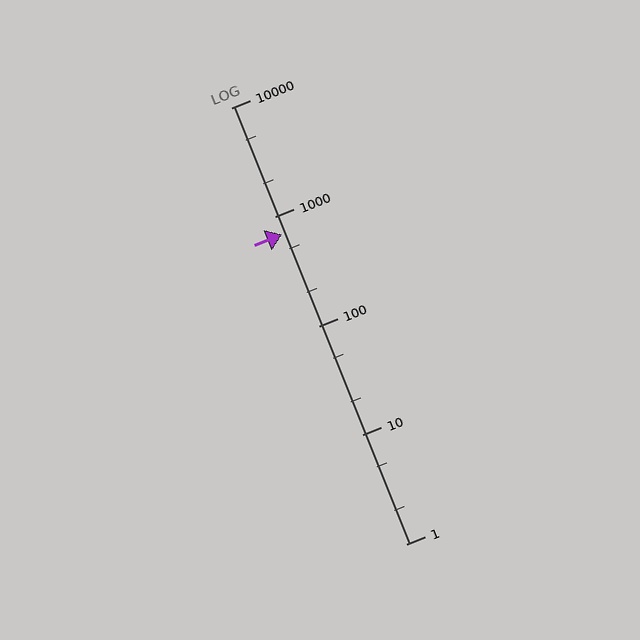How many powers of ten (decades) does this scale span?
The scale spans 4 decades, from 1 to 10000.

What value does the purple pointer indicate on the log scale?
The pointer indicates approximately 690.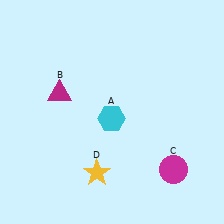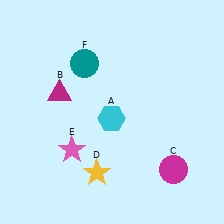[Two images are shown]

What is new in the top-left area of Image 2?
A teal circle (F) was added in the top-left area of Image 2.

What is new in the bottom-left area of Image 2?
A pink star (E) was added in the bottom-left area of Image 2.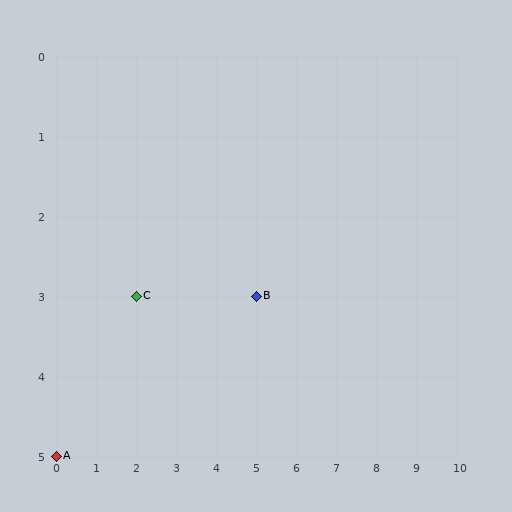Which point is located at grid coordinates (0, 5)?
Point A is at (0, 5).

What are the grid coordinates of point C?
Point C is at grid coordinates (2, 3).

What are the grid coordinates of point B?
Point B is at grid coordinates (5, 3).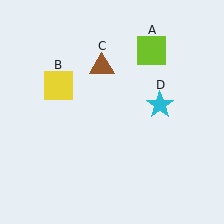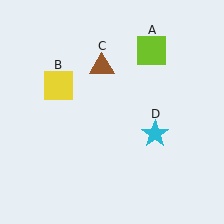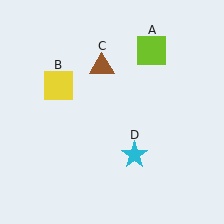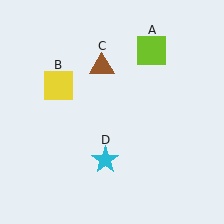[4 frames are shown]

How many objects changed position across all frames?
1 object changed position: cyan star (object D).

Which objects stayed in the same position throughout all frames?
Lime square (object A) and yellow square (object B) and brown triangle (object C) remained stationary.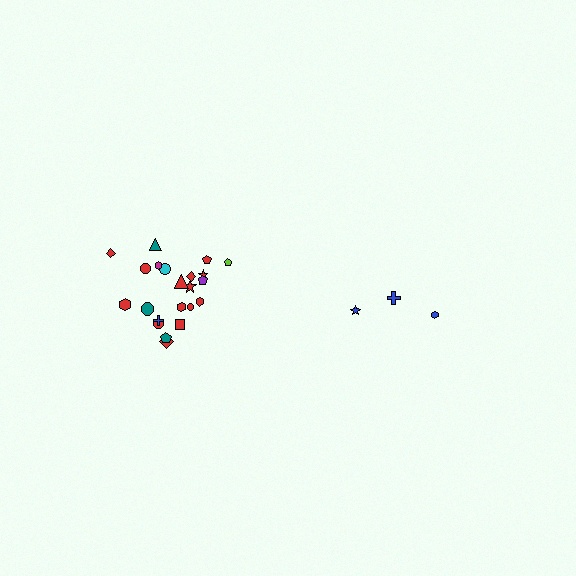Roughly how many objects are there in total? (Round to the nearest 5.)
Roughly 25 objects in total.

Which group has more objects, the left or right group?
The left group.